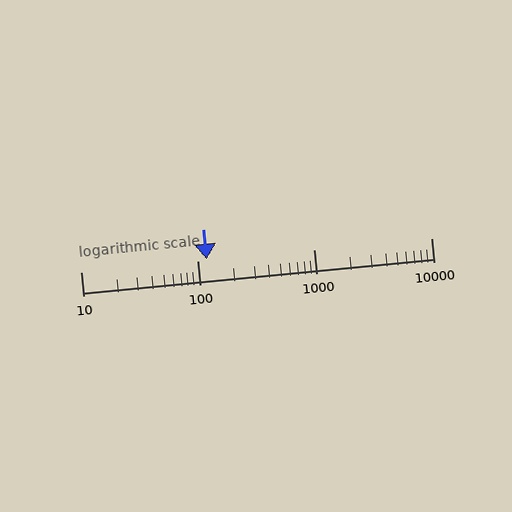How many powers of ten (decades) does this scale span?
The scale spans 3 decades, from 10 to 10000.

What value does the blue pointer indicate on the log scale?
The pointer indicates approximately 120.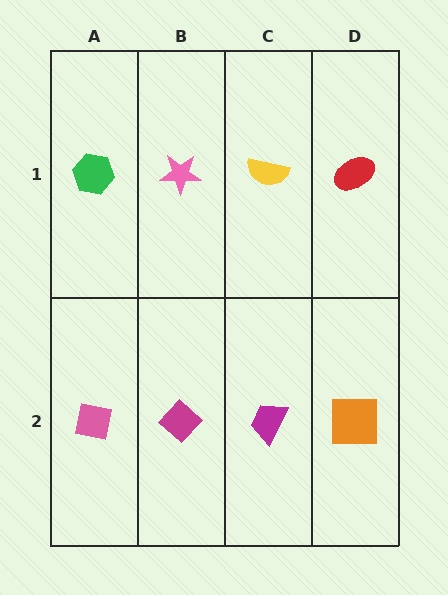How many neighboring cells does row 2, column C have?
3.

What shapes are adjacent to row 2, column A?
A green hexagon (row 1, column A), a magenta diamond (row 2, column B).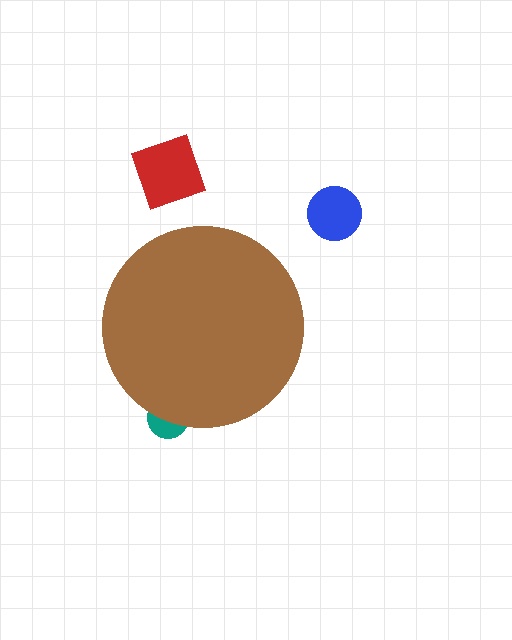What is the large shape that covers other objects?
A brown circle.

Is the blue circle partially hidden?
No, the blue circle is fully visible.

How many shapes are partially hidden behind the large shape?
1 shape is partially hidden.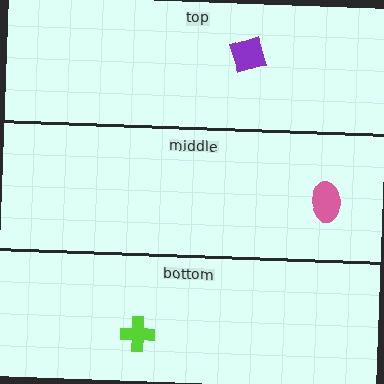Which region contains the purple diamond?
The top region.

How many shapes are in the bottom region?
1.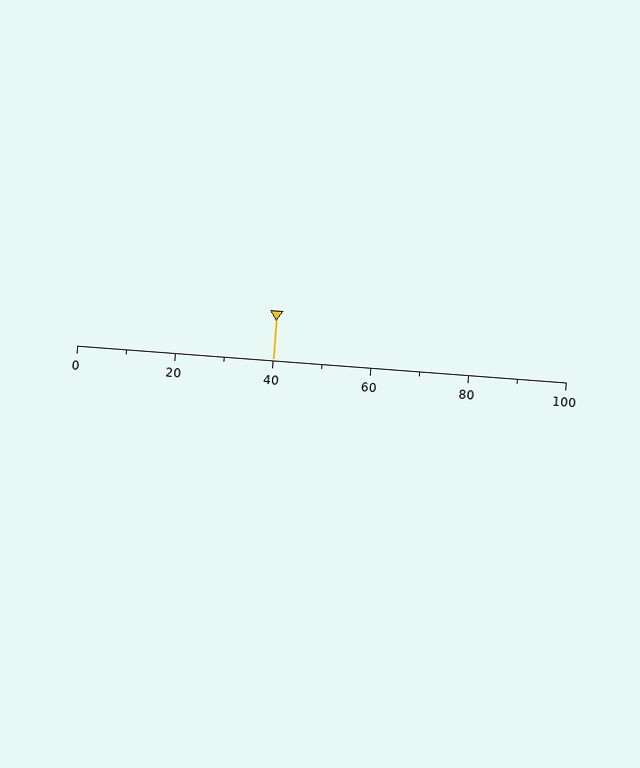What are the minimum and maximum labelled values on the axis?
The axis runs from 0 to 100.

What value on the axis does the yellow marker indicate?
The marker indicates approximately 40.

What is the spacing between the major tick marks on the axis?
The major ticks are spaced 20 apart.